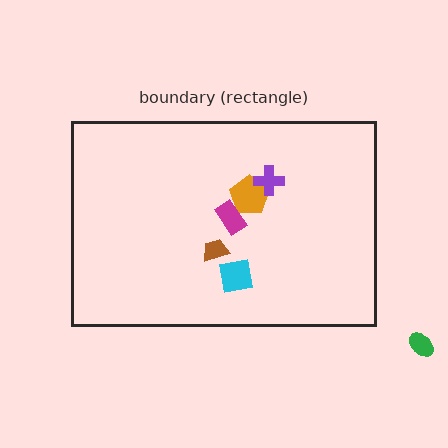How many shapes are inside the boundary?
5 inside, 1 outside.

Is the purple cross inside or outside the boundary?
Inside.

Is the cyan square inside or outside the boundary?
Inside.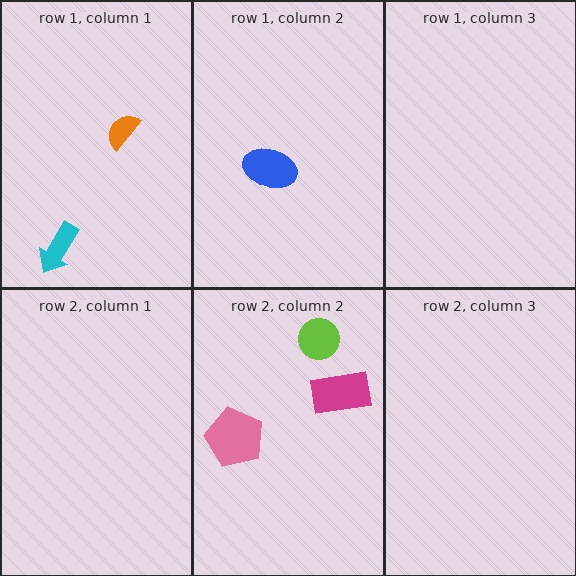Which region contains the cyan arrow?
The row 1, column 1 region.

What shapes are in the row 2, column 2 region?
The lime circle, the magenta rectangle, the pink pentagon.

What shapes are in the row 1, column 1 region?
The orange semicircle, the cyan arrow.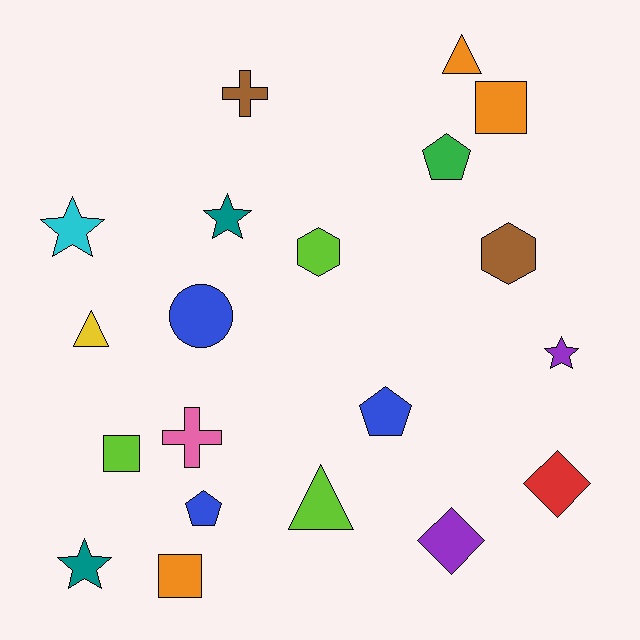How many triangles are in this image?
There are 3 triangles.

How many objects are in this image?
There are 20 objects.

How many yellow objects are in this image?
There is 1 yellow object.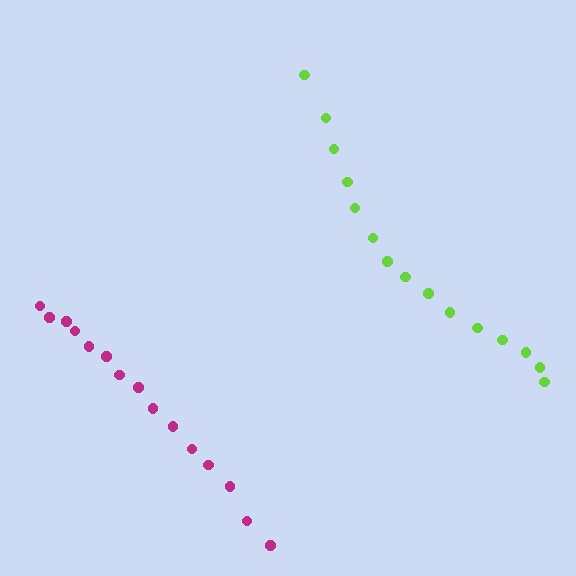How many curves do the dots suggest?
There are 2 distinct paths.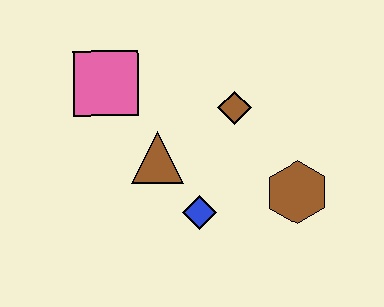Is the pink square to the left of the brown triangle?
Yes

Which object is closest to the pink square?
The brown triangle is closest to the pink square.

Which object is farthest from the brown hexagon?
The pink square is farthest from the brown hexagon.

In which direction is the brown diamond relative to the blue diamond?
The brown diamond is above the blue diamond.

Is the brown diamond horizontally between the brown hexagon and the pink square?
Yes